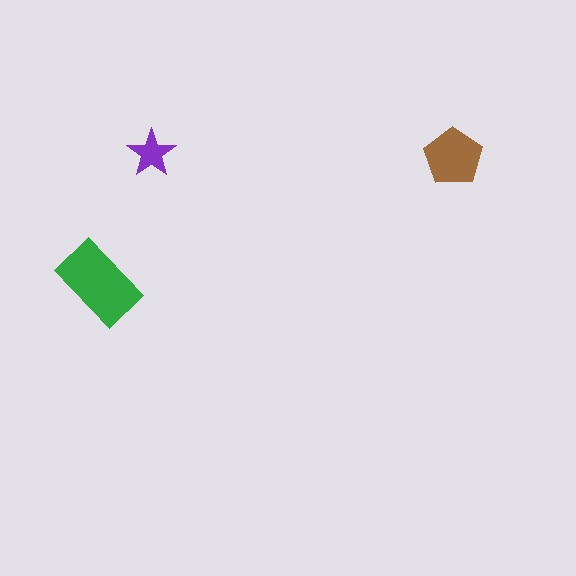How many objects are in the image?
There are 3 objects in the image.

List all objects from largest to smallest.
The green rectangle, the brown pentagon, the purple star.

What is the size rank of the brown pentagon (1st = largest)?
2nd.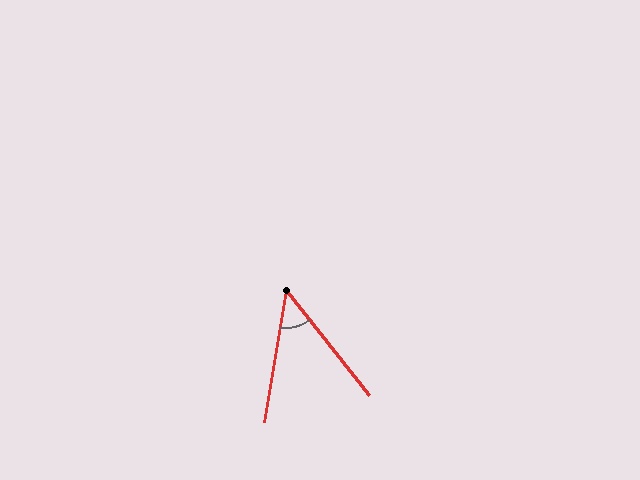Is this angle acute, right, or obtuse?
It is acute.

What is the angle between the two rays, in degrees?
Approximately 47 degrees.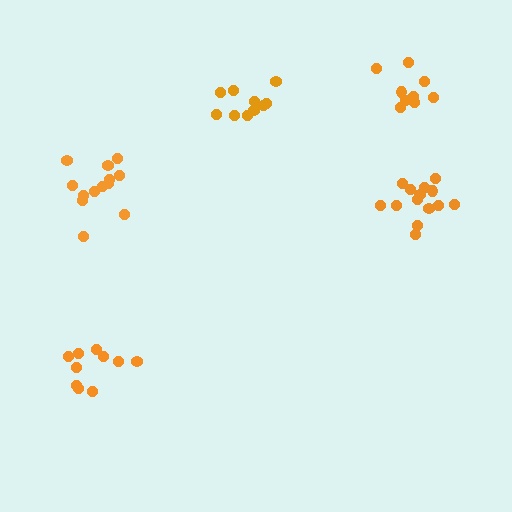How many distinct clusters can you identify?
There are 5 distinct clusters.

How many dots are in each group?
Group 1: 10 dots, Group 2: 9 dots, Group 3: 13 dots, Group 4: 14 dots, Group 5: 10 dots (56 total).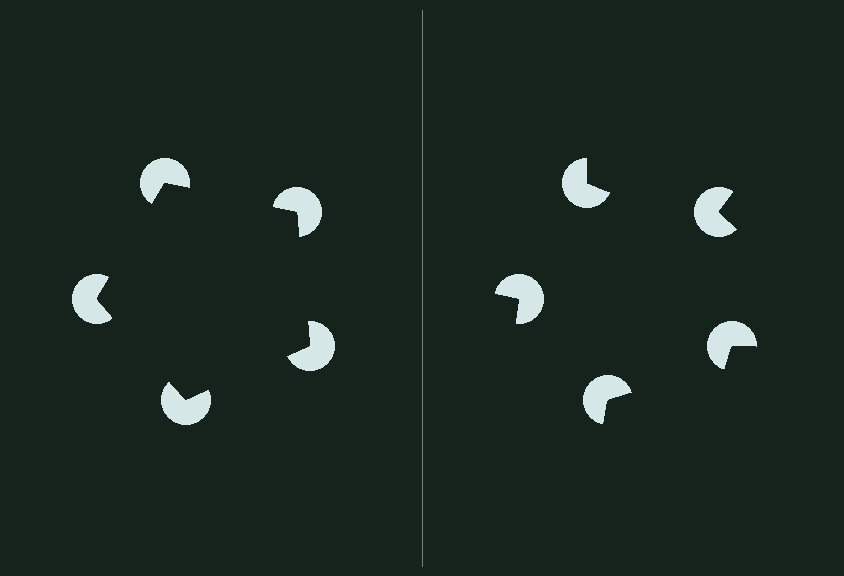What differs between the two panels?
The pac-man discs are positioned identically on both sides; only the wedge orientations differ. On the left they align to a pentagon; on the right they are misaligned.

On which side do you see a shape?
An illusory pentagon appears on the left side. On the right side the wedge cuts are rotated, so no coherent shape forms.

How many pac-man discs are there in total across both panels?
10 — 5 on each side.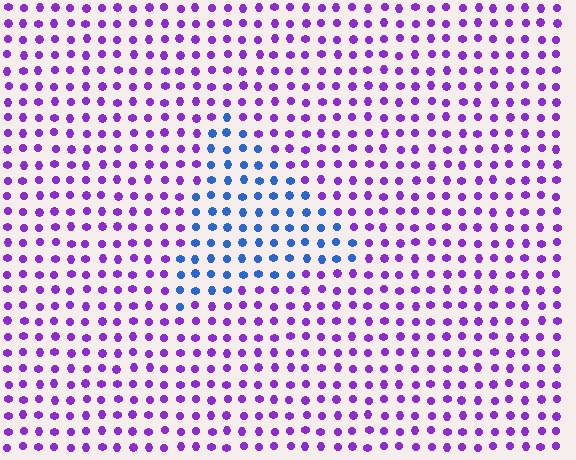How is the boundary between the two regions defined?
The boundary is defined purely by a slight shift in hue (about 58 degrees). Spacing, size, and orientation are identical on both sides.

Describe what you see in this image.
The image is filled with small purple elements in a uniform arrangement. A triangle-shaped region is visible where the elements are tinted to a slightly different hue, forming a subtle color boundary.